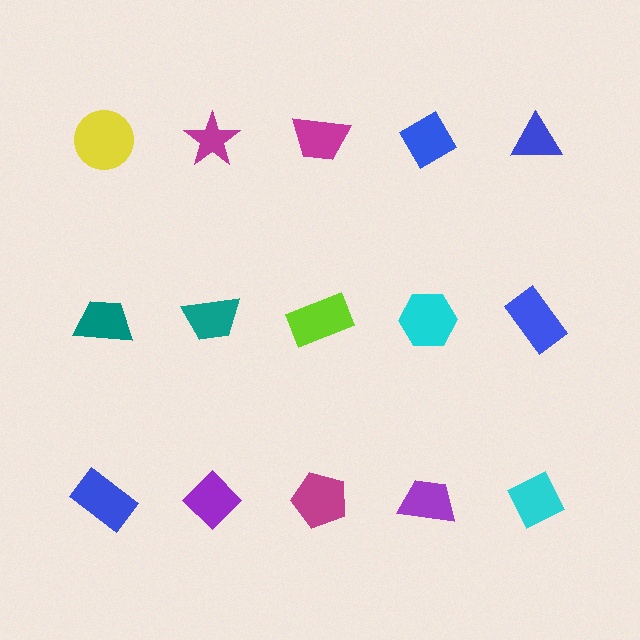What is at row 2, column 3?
A lime rectangle.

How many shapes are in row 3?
5 shapes.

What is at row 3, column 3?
A magenta pentagon.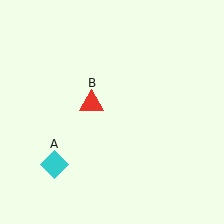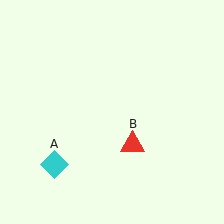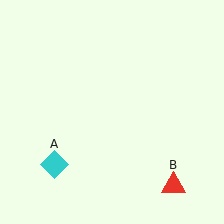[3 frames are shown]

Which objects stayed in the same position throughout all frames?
Cyan diamond (object A) remained stationary.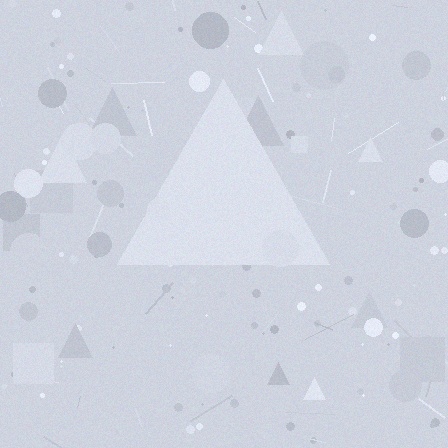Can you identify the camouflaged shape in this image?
The camouflaged shape is a triangle.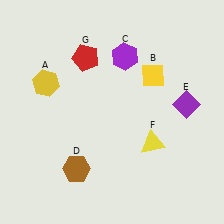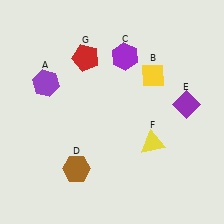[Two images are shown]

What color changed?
The hexagon (A) changed from yellow in Image 1 to purple in Image 2.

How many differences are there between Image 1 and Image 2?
There is 1 difference between the two images.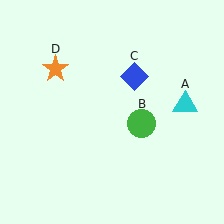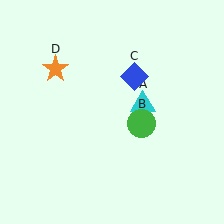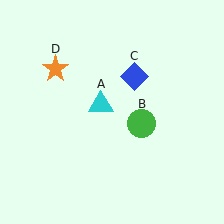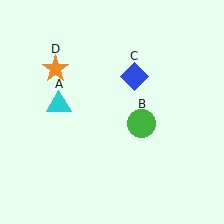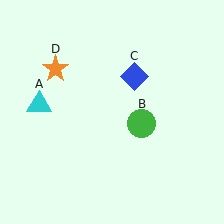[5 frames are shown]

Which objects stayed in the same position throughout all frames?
Green circle (object B) and blue diamond (object C) and orange star (object D) remained stationary.